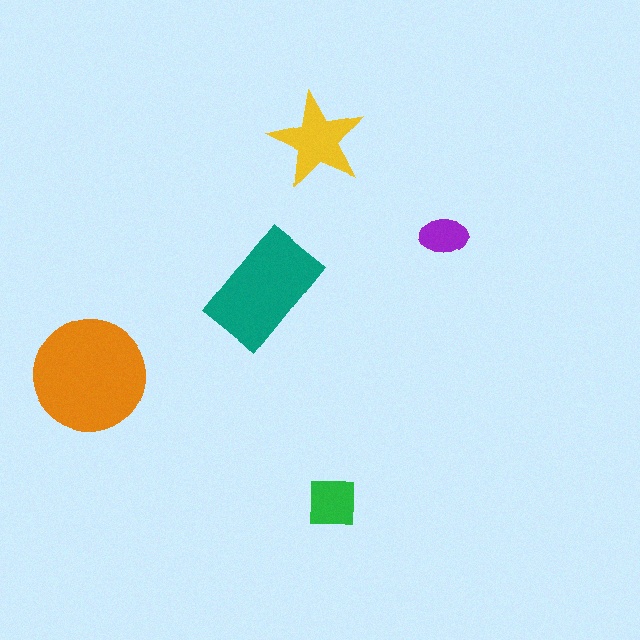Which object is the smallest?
The purple ellipse.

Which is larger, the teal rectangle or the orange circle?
The orange circle.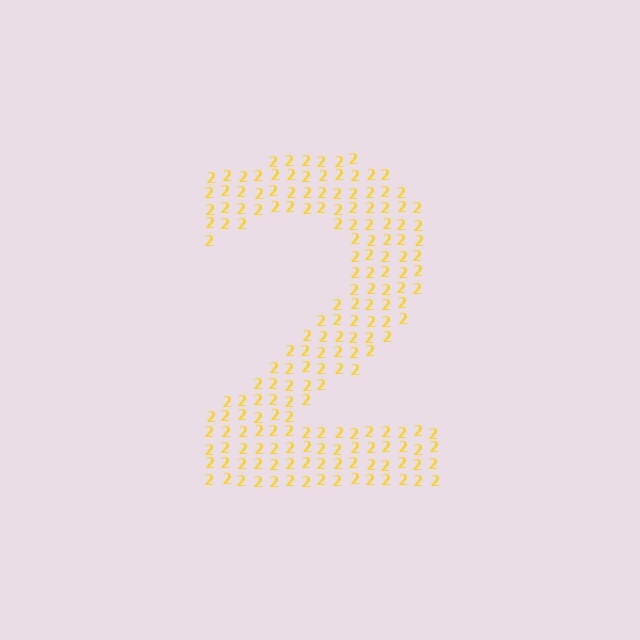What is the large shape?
The large shape is the digit 2.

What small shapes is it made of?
It is made of small digit 2's.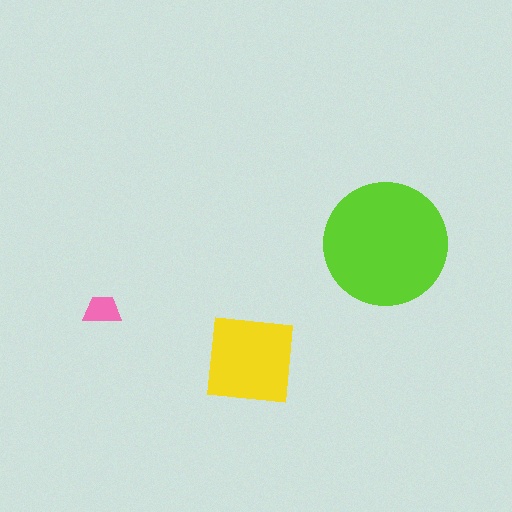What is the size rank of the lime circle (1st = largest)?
1st.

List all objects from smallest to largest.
The pink trapezoid, the yellow square, the lime circle.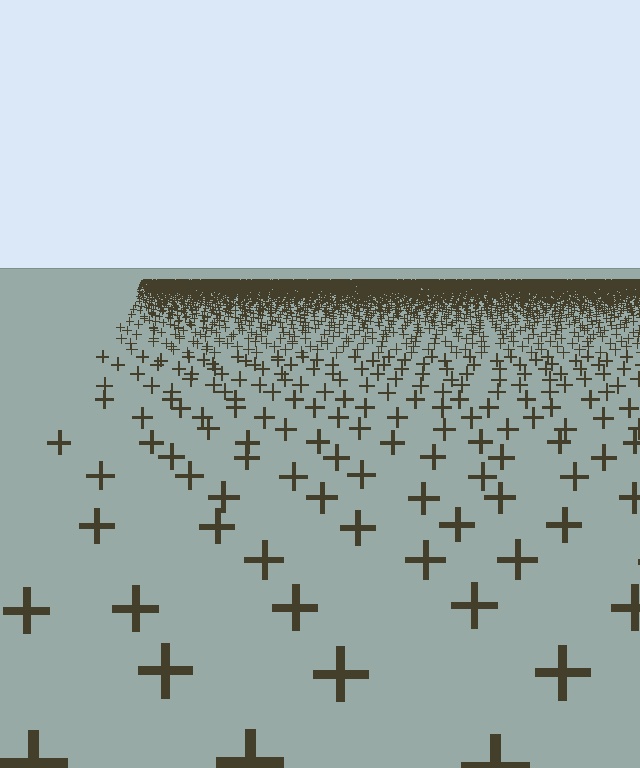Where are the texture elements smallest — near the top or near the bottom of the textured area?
Near the top.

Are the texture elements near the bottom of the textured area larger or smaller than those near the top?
Larger. Near the bottom, elements are closer to the viewer and appear at a bigger on-screen size.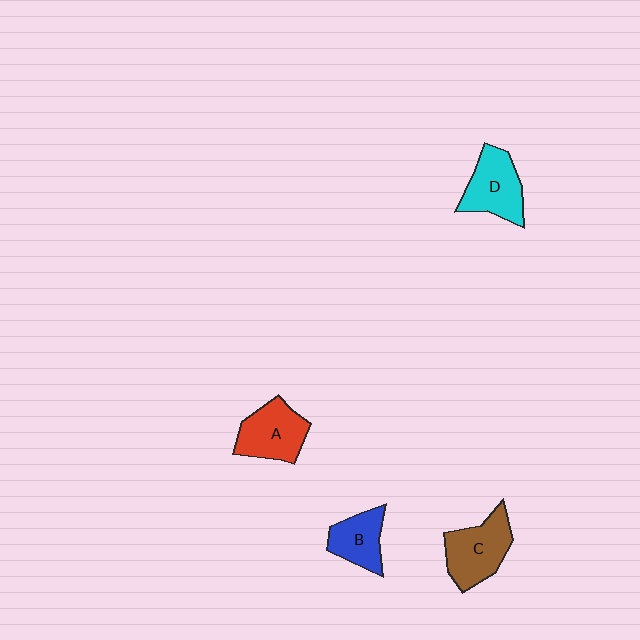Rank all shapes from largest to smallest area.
From largest to smallest: C (brown), D (cyan), A (red), B (blue).